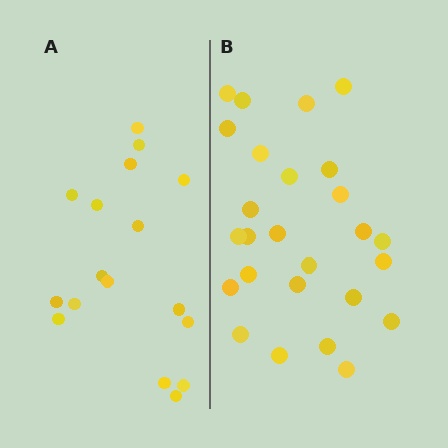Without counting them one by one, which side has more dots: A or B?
Region B (the right region) has more dots.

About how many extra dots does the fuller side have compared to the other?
Region B has roughly 8 or so more dots than region A.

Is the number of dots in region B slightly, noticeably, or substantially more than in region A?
Region B has substantially more. The ratio is roughly 1.5 to 1.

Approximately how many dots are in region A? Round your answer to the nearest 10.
About 20 dots. (The exact count is 17, which rounds to 20.)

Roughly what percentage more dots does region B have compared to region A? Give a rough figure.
About 55% more.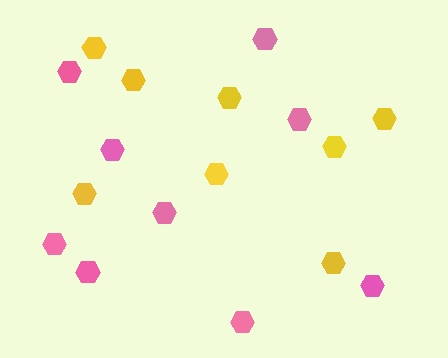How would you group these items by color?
There are 2 groups: one group of pink hexagons (9) and one group of yellow hexagons (8).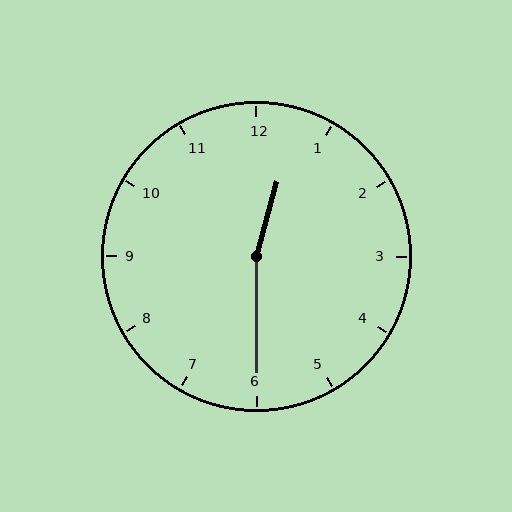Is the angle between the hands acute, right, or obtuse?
It is obtuse.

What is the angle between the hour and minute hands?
Approximately 165 degrees.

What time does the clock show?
12:30.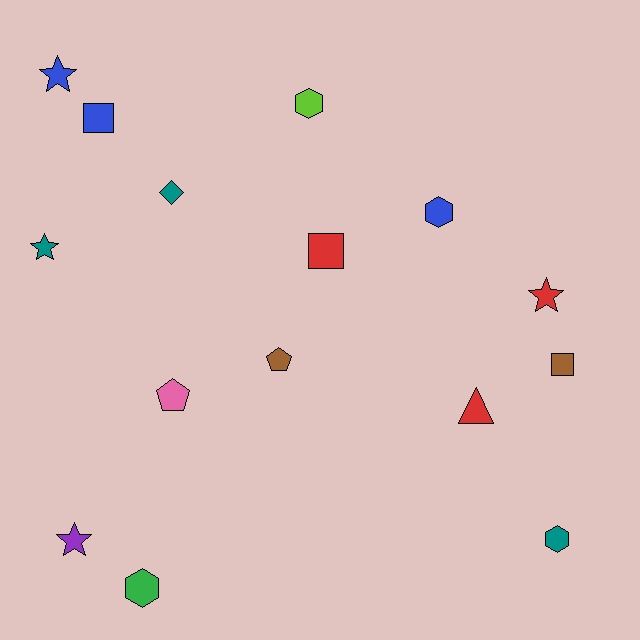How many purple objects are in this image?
There is 1 purple object.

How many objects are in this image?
There are 15 objects.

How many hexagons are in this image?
There are 4 hexagons.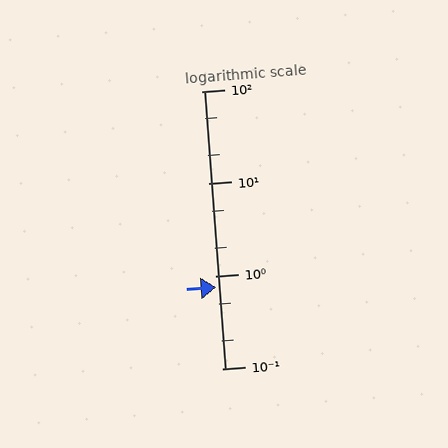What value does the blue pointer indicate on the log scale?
The pointer indicates approximately 0.75.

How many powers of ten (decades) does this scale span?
The scale spans 3 decades, from 0.1 to 100.